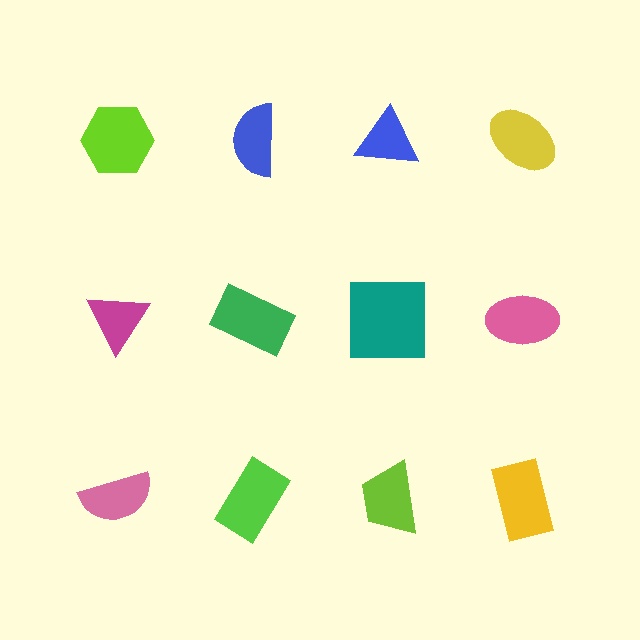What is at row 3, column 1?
A pink semicircle.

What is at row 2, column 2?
A green rectangle.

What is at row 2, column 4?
A pink ellipse.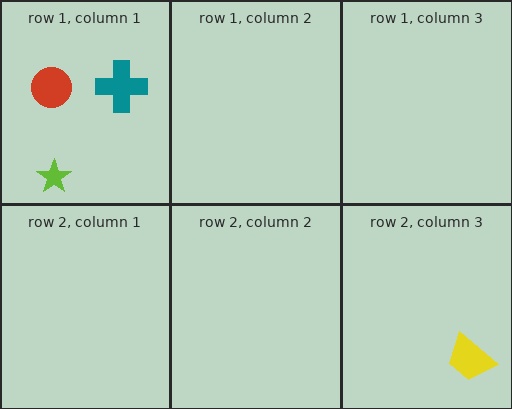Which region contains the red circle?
The row 1, column 1 region.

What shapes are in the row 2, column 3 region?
The yellow trapezoid.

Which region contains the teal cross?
The row 1, column 1 region.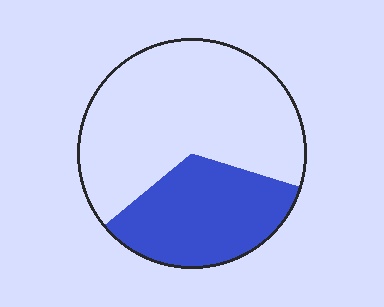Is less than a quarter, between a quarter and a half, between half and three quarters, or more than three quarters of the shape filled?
Between a quarter and a half.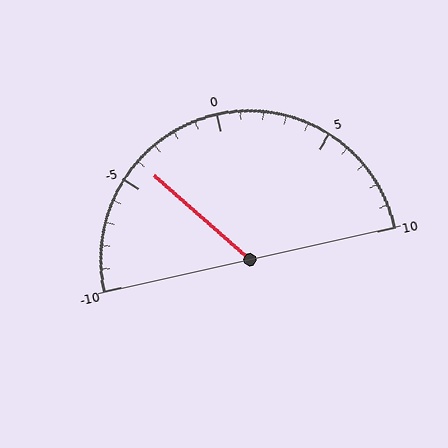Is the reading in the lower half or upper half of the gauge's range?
The reading is in the lower half of the range (-10 to 10).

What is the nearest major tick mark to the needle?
The nearest major tick mark is -5.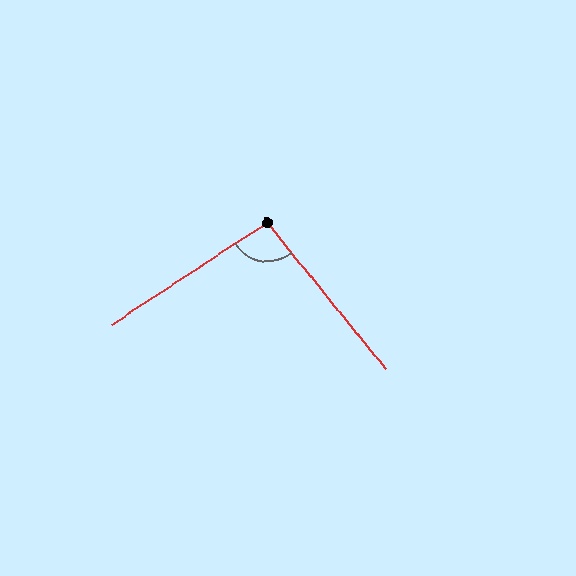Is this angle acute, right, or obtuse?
It is obtuse.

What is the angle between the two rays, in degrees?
Approximately 96 degrees.